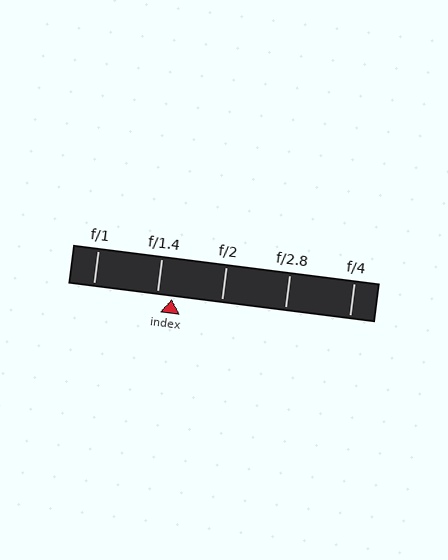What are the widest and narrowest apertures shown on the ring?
The widest aperture shown is f/1 and the narrowest is f/4.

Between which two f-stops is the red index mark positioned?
The index mark is between f/1.4 and f/2.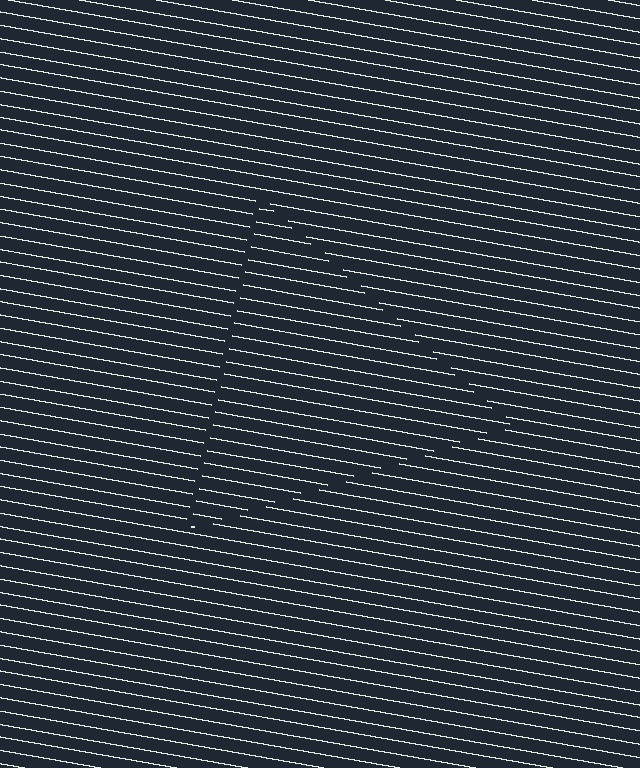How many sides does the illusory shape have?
3 sides — the line-ends trace a triangle.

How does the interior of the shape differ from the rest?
The interior of the shape contains the same grating, shifted by half a period — the contour is defined by the phase discontinuity where line-ends from the inner and outer gratings abut.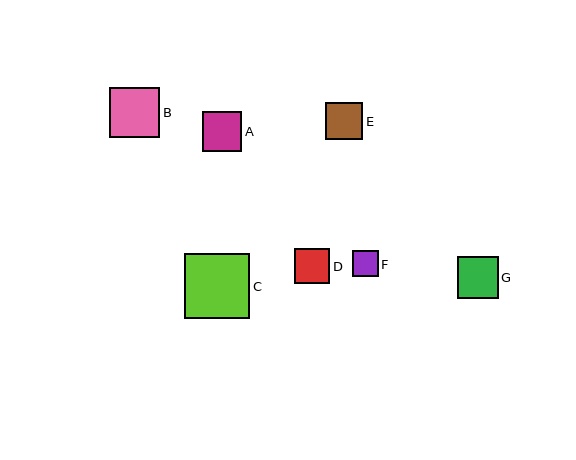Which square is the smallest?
Square F is the smallest with a size of approximately 26 pixels.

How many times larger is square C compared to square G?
Square C is approximately 1.6 times the size of square G.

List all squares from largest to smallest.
From largest to smallest: C, B, G, A, E, D, F.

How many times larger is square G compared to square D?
Square G is approximately 1.2 times the size of square D.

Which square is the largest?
Square C is the largest with a size of approximately 65 pixels.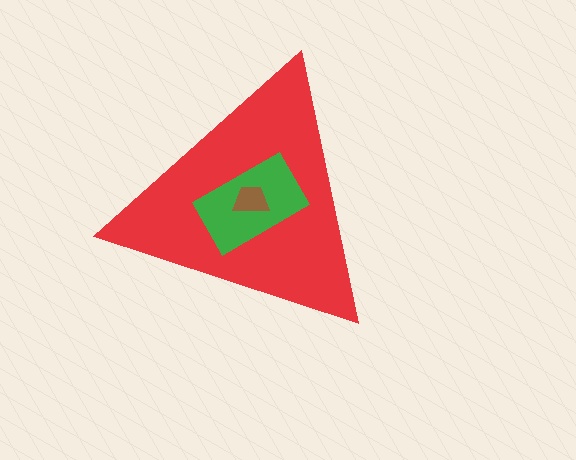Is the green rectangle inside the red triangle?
Yes.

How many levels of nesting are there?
3.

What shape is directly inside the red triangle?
The green rectangle.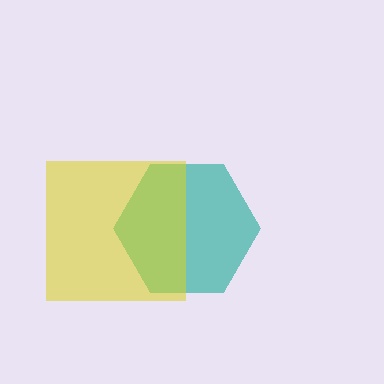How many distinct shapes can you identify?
There are 2 distinct shapes: a teal hexagon, a yellow square.